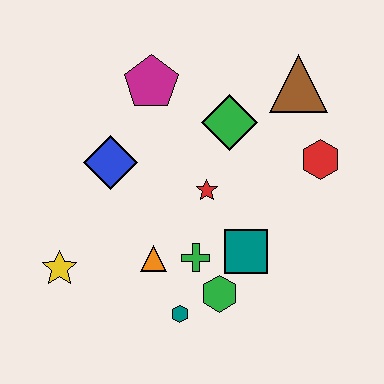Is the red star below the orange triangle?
No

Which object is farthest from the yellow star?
The brown triangle is farthest from the yellow star.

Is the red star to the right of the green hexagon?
No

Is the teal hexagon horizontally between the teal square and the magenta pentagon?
Yes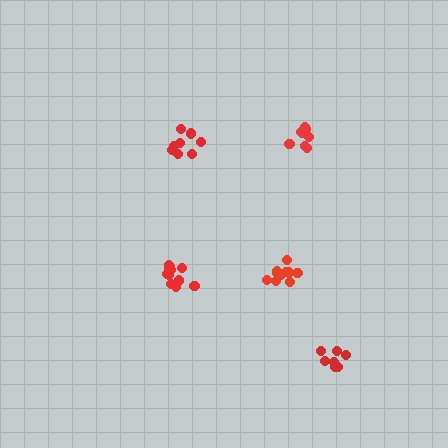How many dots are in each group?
Group 1: 9 dots, Group 2: 10 dots, Group 3: 8 dots, Group 4: 11 dots, Group 5: 7 dots (45 total).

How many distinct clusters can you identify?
There are 5 distinct clusters.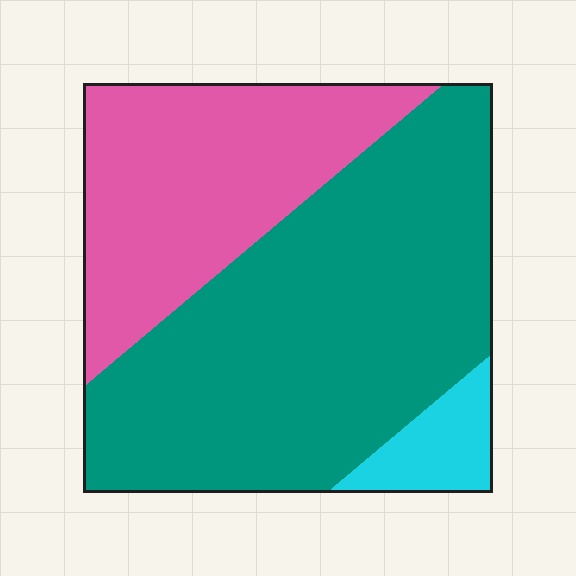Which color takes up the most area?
Teal, at roughly 60%.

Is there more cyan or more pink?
Pink.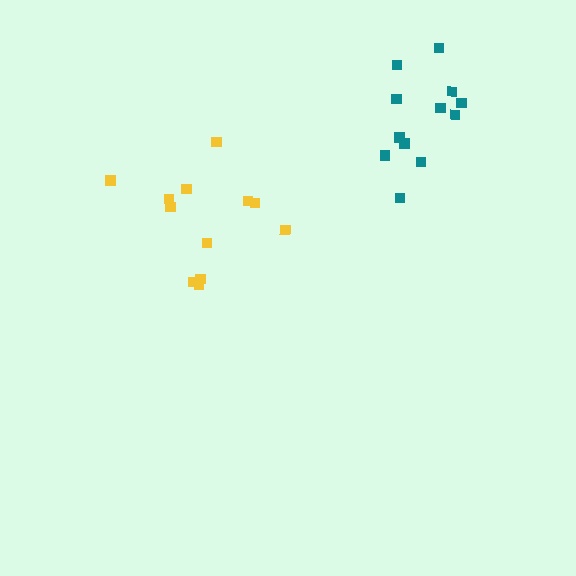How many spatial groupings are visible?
There are 2 spatial groupings.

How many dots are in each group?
Group 1: 12 dots, Group 2: 12 dots (24 total).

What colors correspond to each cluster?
The clusters are colored: yellow, teal.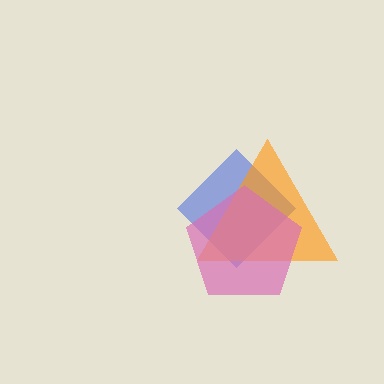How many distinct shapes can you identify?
There are 3 distinct shapes: a blue diamond, an orange triangle, a pink pentagon.